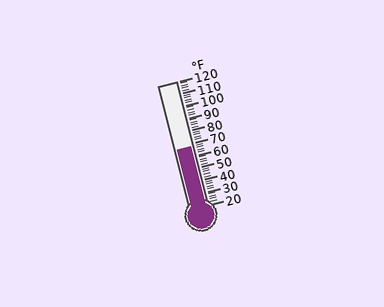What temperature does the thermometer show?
The thermometer shows approximately 68°F.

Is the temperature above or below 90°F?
The temperature is below 90°F.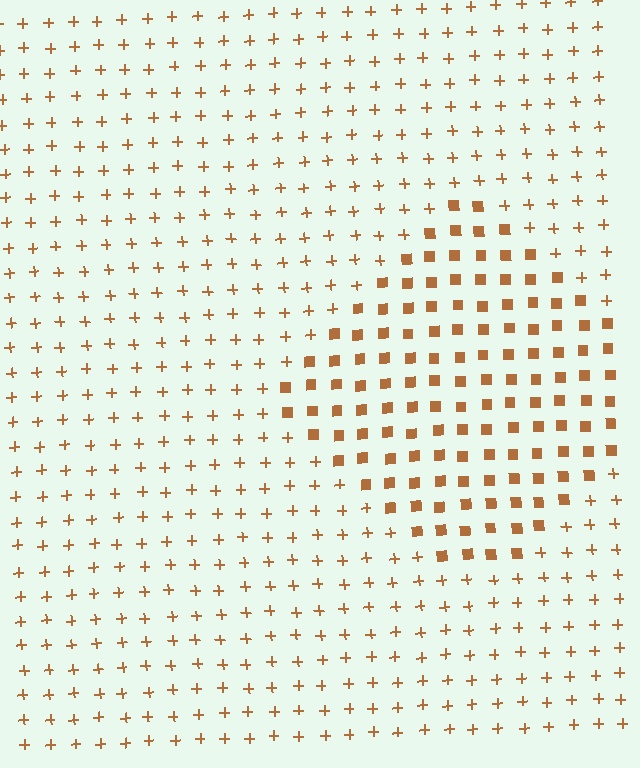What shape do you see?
I see a diamond.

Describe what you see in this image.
The image is filled with small brown elements arranged in a uniform grid. A diamond-shaped region contains squares, while the surrounding area contains plus signs. The boundary is defined purely by the change in element shape.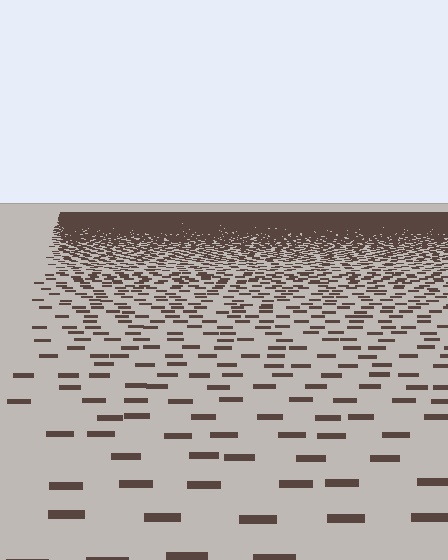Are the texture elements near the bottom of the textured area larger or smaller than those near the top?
Larger. Near the bottom, elements are closer to the viewer and appear at a bigger on-screen size.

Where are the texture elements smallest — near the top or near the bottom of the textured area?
Near the top.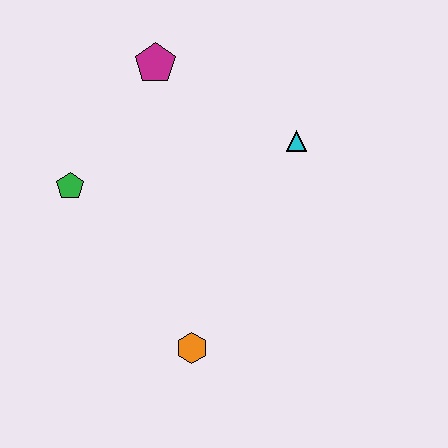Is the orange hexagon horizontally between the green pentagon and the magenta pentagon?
No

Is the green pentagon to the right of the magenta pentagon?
No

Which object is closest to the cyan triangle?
The magenta pentagon is closest to the cyan triangle.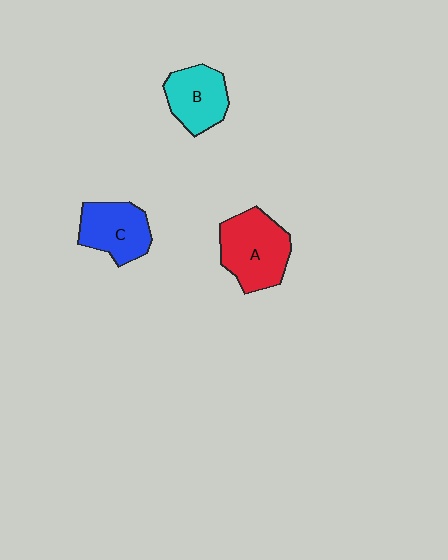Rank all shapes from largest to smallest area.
From largest to smallest: A (red), C (blue), B (cyan).